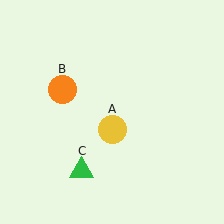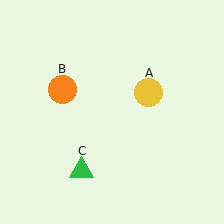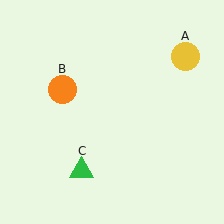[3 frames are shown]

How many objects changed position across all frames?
1 object changed position: yellow circle (object A).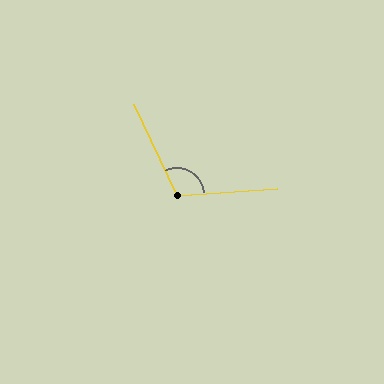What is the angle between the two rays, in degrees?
Approximately 112 degrees.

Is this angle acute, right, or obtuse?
It is obtuse.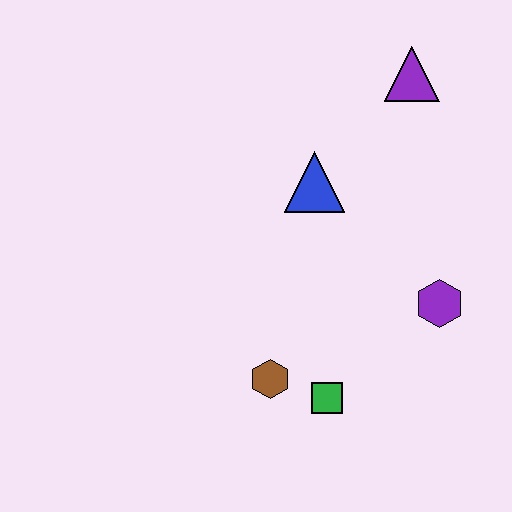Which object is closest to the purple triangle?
The blue triangle is closest to the purple triangle.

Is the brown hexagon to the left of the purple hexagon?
Yes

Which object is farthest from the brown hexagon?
The purple triangle is farthest from the brown hexagon.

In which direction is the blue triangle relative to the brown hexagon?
The blue triangle is above the brown hexagon.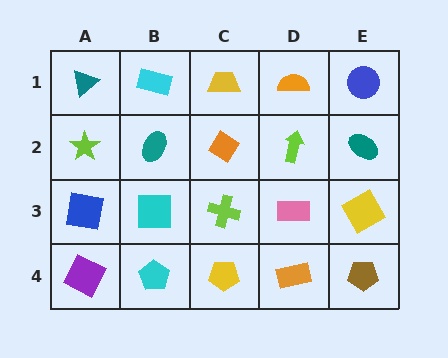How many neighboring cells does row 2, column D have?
4.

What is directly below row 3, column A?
A purple square.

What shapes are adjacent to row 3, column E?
A teal ellipse (row 2, column E), a brown pentagon (row 4, column E), a pink rectangle (row 3, column D).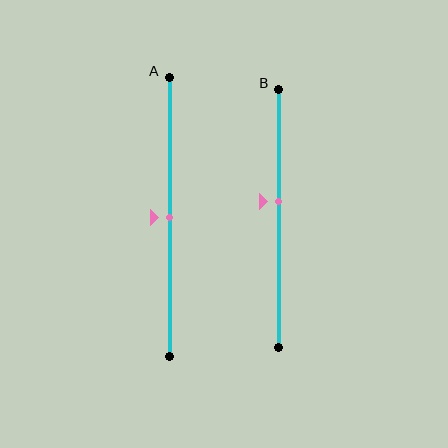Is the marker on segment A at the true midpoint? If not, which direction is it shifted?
Yes, the marker on segment A is at the true midpoint.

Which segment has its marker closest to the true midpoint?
Segment A has its marker closest to the true midpoint.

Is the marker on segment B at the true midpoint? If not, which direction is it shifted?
No, the marker on segment B is shifted upward by about 7% of the segment length.